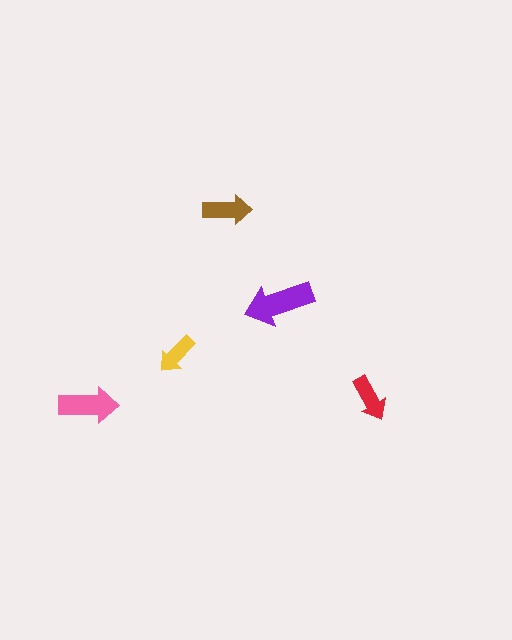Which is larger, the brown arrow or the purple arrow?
The purple one.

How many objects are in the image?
There are 5 objects in the image.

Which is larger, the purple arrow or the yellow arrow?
The purple one.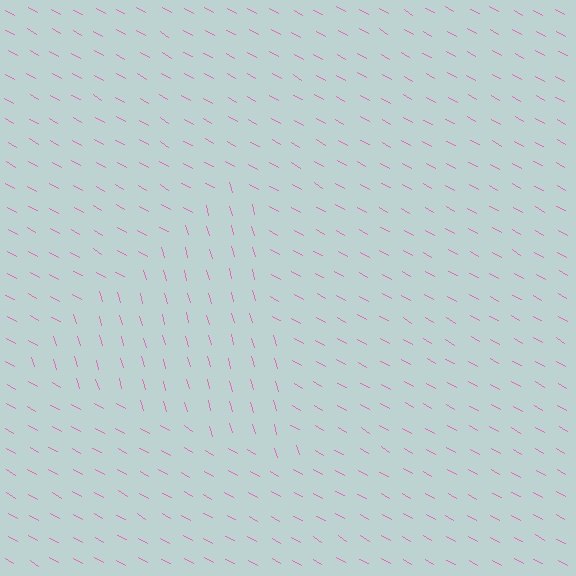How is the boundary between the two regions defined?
The boundary is defined purely by a change in line orientation (approximately 45 degrees difference). All lines are the same color and thickness.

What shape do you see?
I see a triangle.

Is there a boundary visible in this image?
Yes, there is a texture boundary formed by a change in line orientation.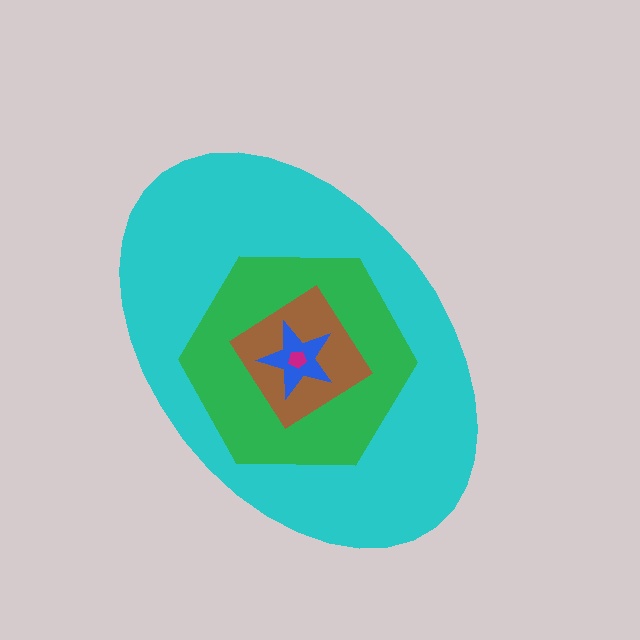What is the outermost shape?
The cyan ellipse.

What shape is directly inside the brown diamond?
The blue star.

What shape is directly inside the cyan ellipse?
The green hexagon.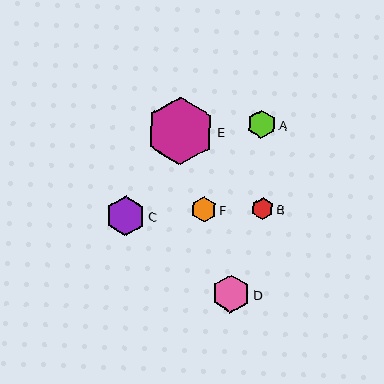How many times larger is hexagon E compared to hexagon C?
Hexagon E is approximately 1.7 times the size of hexagon C.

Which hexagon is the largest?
Hexagon E is the largest with a size of approximately 68 pixels.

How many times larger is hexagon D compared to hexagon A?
Hexagon D is approximately 1.3 times the size of hexagon A.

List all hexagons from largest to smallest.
From largest to smallest: E, C, D, A, F, B.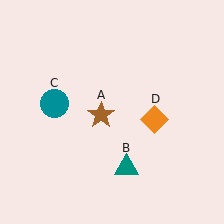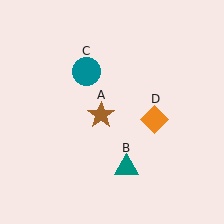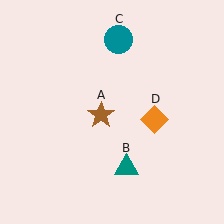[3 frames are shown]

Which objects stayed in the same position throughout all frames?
Brown star (object A) and teal triangle (object B) and orange diamond (object D) remained stationary.